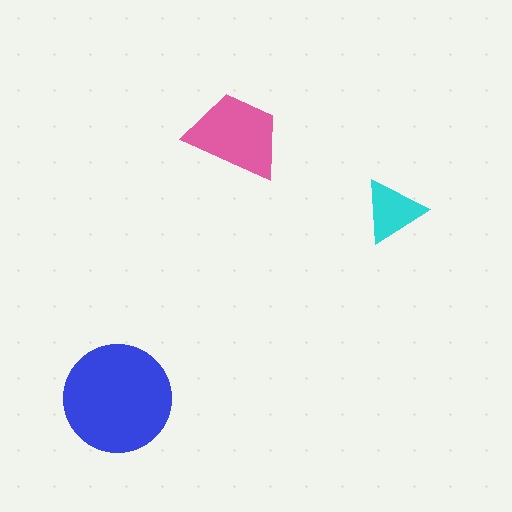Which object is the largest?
The blue circle.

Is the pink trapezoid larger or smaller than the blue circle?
Smaller.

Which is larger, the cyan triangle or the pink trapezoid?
The pink trapezoid.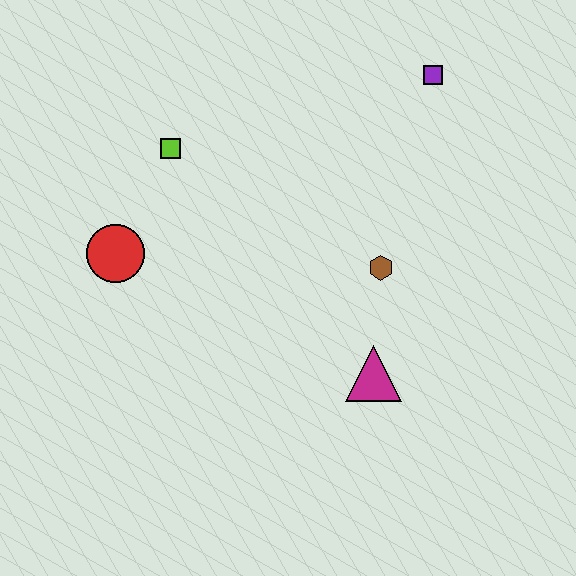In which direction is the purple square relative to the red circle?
The purple square is to the right of the red circle.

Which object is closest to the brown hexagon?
The magenta triangle is closest to the brown hexagon.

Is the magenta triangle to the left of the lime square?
No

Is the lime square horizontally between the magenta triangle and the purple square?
No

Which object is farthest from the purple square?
The red circle is farthest from the purple square.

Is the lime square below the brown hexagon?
No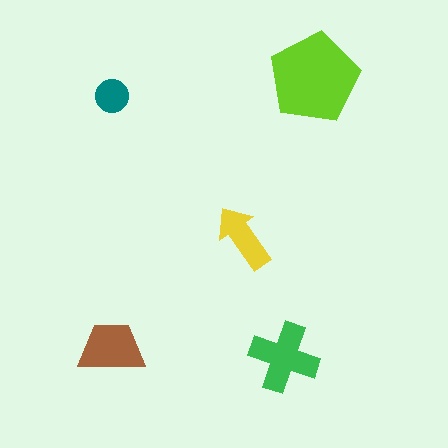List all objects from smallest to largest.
The teal circle, the yellow arrow, the brown trapezoid, the green cross, the lime pentagon.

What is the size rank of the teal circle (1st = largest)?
5th.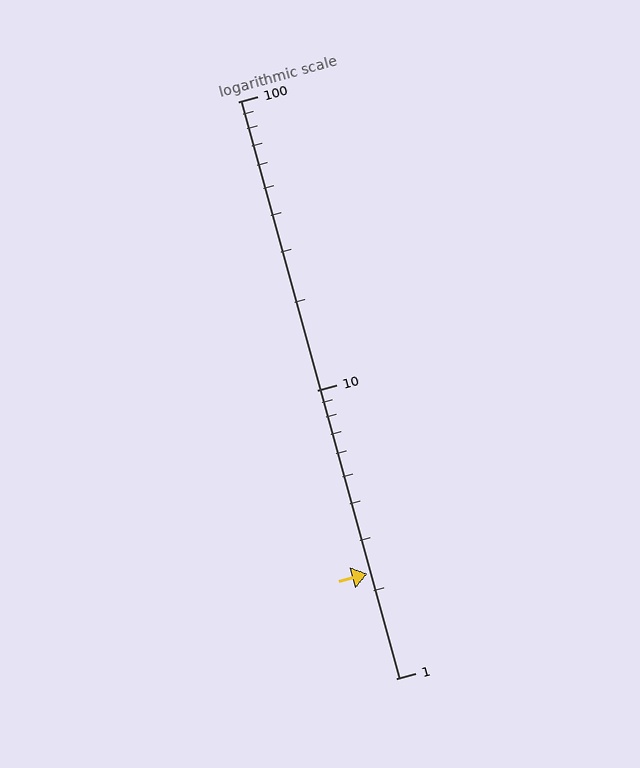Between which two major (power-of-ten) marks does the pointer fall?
The pointer is between 1 and 10.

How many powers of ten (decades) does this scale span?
The scale spans 2 decades, from 1 to 100.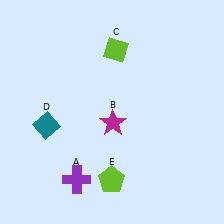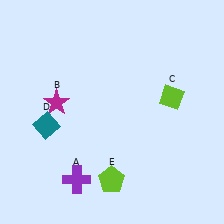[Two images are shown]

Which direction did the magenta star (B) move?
The magenta star (B) moved left.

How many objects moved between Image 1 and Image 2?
2 objects moved between the two images.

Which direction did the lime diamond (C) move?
The lime diamond (C) moved right.